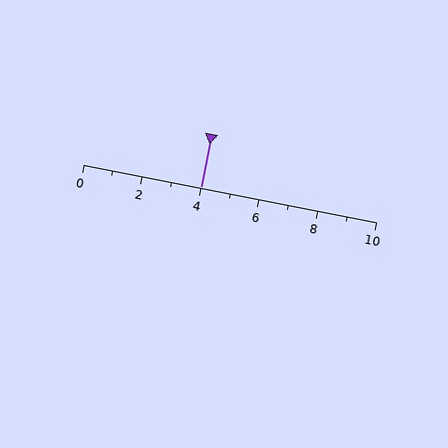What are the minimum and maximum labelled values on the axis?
The axis runs from 0 to 10.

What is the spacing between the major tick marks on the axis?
The major ticks are spaced 2 apart.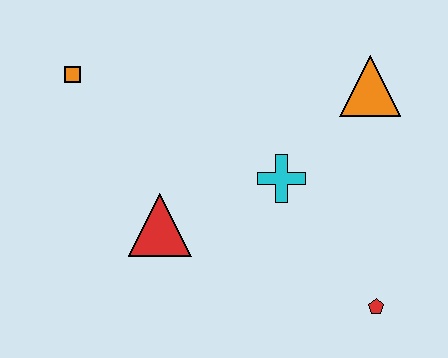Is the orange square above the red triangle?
Yes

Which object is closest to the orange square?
The red triangle is closest to the orange square.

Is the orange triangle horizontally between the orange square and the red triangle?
No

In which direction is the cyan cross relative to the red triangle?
The cyan cross is to the right of the red triangle.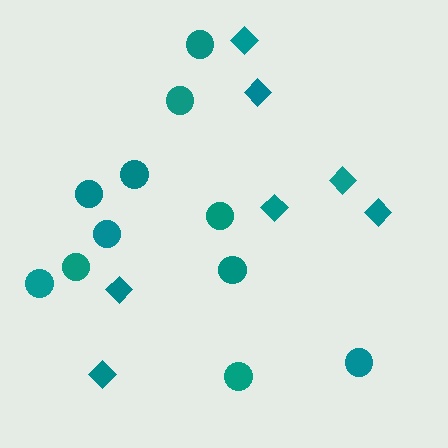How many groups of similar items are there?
There are 2 groups: one group of circles (11) and one group of diamonds (7).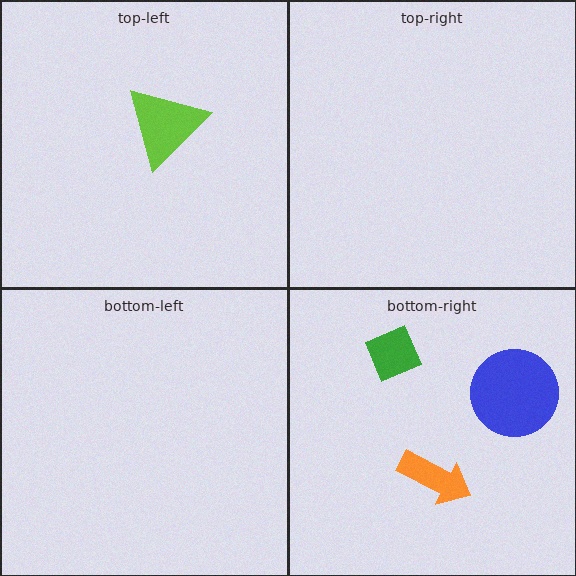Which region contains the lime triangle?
The top-left region.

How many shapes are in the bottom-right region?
3.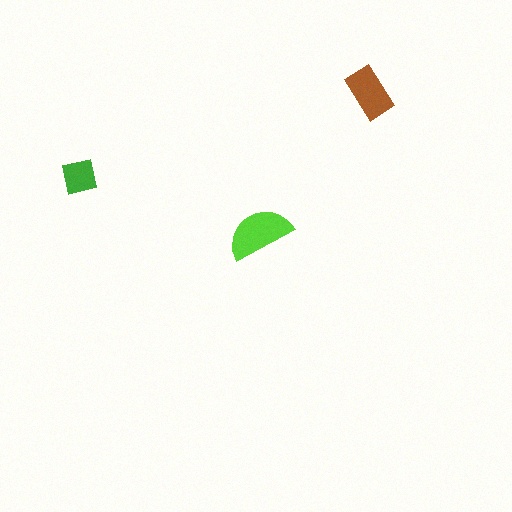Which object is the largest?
The lime semicircle.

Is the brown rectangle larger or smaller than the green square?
Larger.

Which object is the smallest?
The green square.